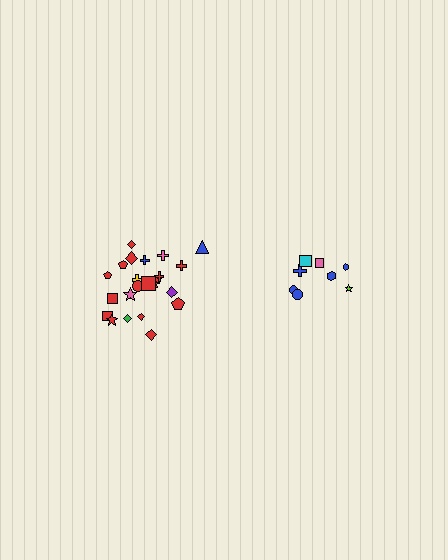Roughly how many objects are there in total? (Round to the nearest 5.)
Roughly 35 objects in total.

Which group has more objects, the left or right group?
The left group.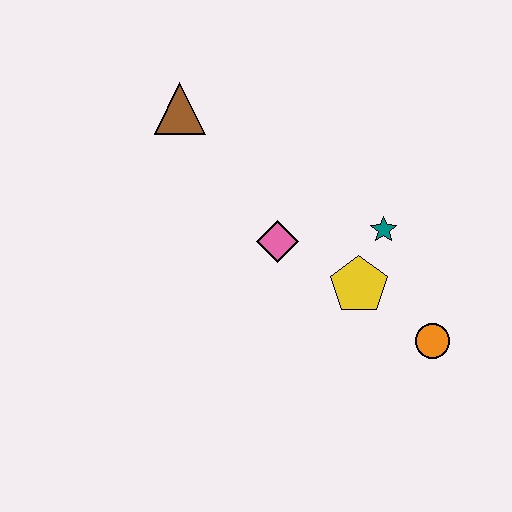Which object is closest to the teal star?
The yellow pentagon is closest to the teal star.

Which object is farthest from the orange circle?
The brown triangle is farthest from the orange circle.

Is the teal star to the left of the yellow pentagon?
No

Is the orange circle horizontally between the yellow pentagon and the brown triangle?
No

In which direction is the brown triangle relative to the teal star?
The brown triangle is to the left of the teal star.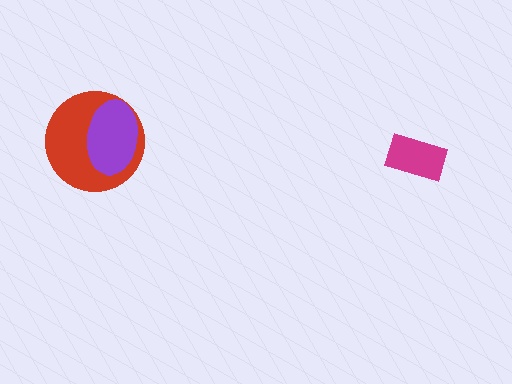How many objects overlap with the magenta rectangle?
0 objects overlap with the magenta rectangle.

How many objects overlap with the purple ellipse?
1 object overlaps with the purple ellipse.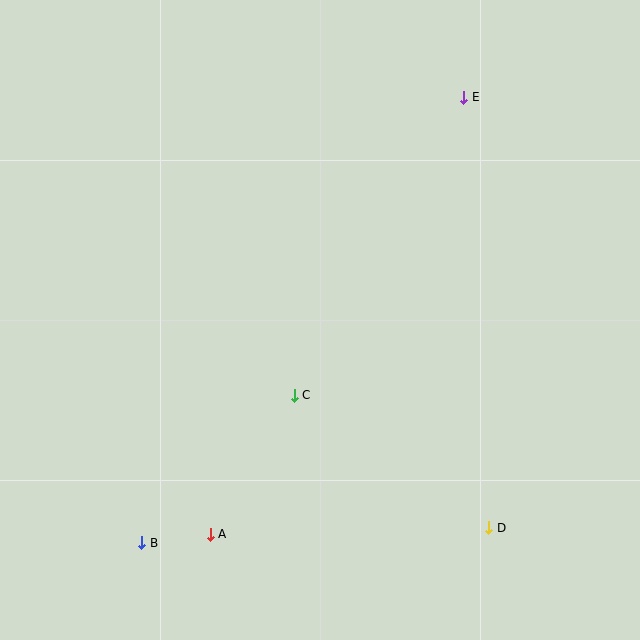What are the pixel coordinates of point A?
Point A is at (210, 534).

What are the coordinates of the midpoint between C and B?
The midpoint between C and B is at (218, 469).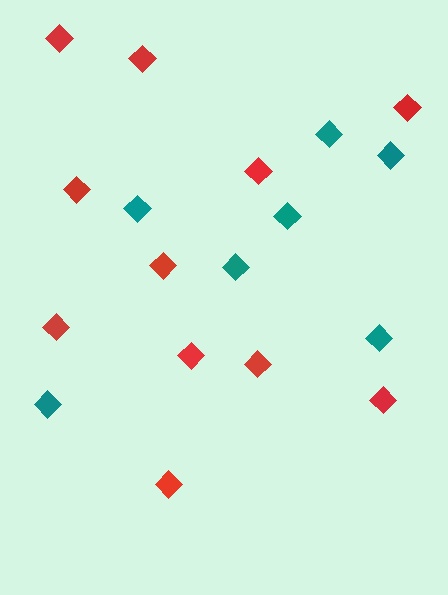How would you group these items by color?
There are 2 groups: one group of red diamonds (11) and one group of teal diamonds (7).